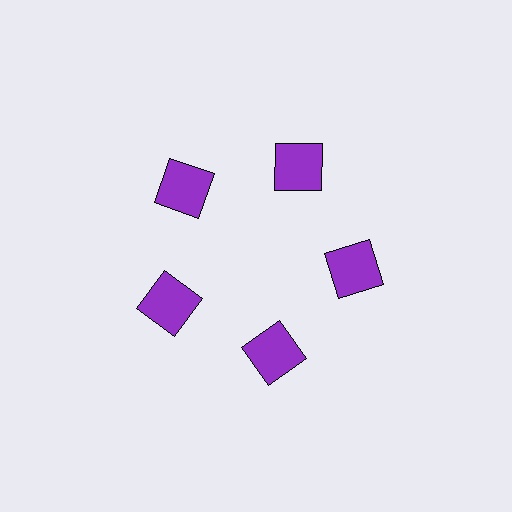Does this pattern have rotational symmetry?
Yes, this pattern has 5-fold rotational symmetry. It looks the same after rotating 72 degrees around the center.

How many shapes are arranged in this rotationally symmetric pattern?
There are 5 shapes, arranged in 5 groups of 1.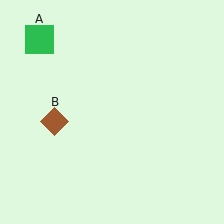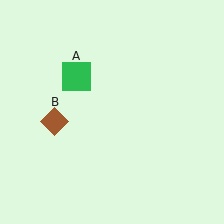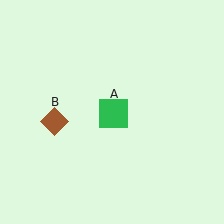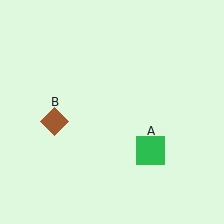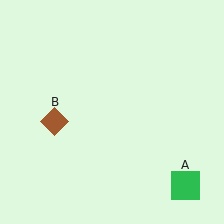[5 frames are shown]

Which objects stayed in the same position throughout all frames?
Brown diamond (object B) remained stationary.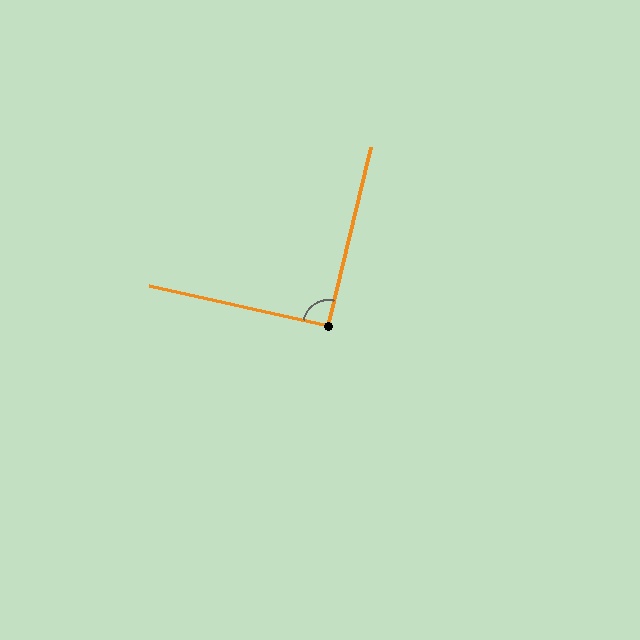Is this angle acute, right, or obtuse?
It is approximately a right angle.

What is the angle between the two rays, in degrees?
Approximately 91 degrees.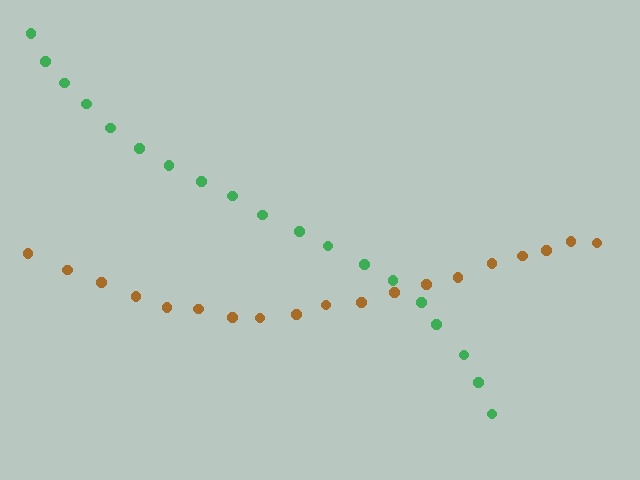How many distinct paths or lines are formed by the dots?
There are 2 distinct paths.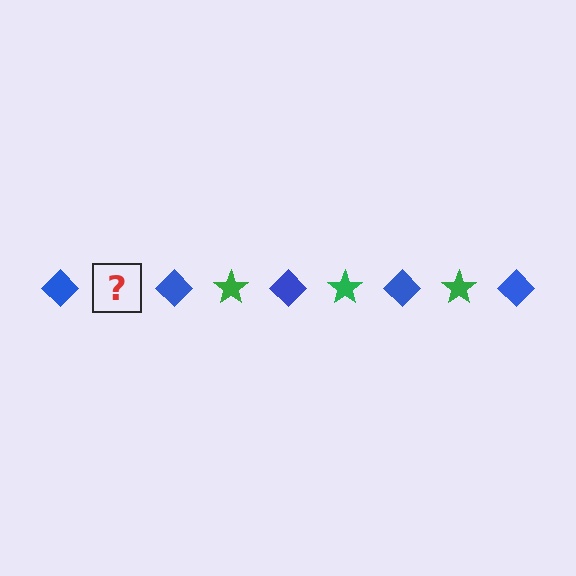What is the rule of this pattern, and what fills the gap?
The rule is that the pattern alternates between blue diamond and green star. The gap should be filled with a green star.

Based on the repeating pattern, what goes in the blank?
The blank should be a green star.